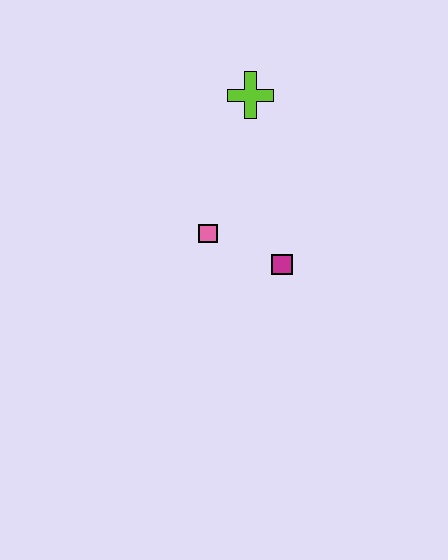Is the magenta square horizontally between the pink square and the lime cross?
No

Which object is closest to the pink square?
The magenta square is closest to the pink square.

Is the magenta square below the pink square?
Yes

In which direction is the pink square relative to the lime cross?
The pink square is below the lime cross.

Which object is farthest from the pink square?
The lime cross is farthest from the pink square.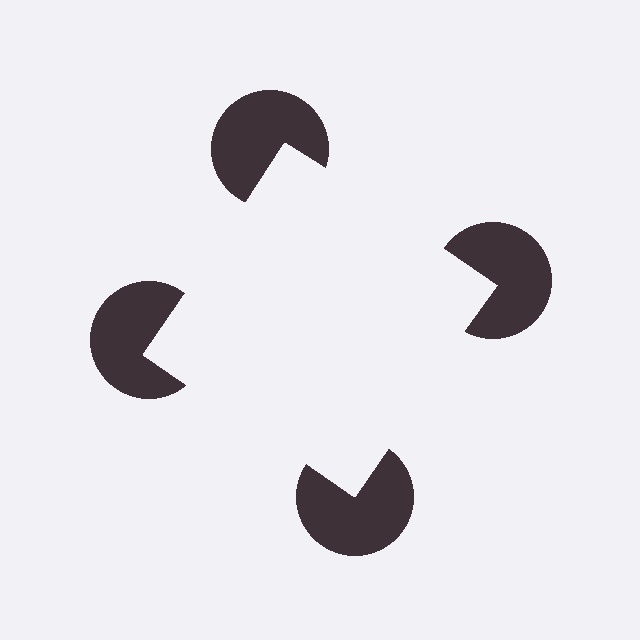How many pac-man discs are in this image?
There are 4 — one at each vertex of the illusory square.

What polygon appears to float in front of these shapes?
An illusory square — its edges are inferred from the aligned wedge cuts in the pac-man discs, not physically drawn.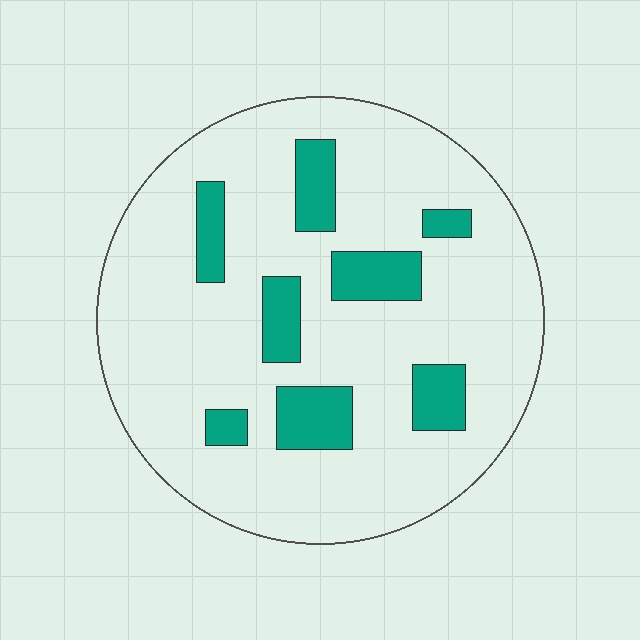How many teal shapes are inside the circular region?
8.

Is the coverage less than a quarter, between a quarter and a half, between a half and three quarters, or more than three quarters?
Less than a quarter.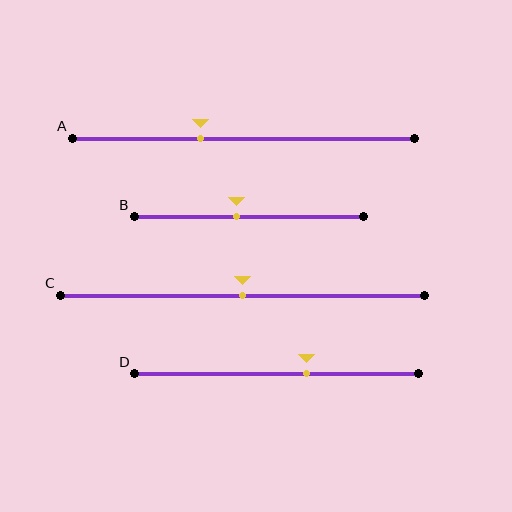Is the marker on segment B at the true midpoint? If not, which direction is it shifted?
No, the marker on segment B is shifted to the left by about 5% of the segment length.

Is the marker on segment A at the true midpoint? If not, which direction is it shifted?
No, the marker on segment A is shifted to the left by about 12% of the segment length.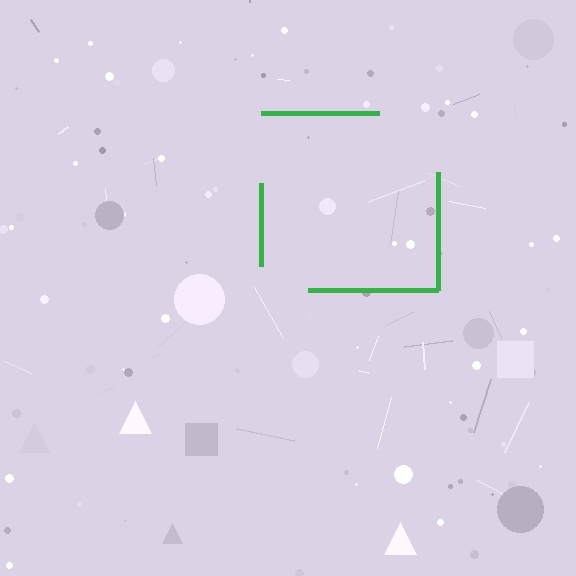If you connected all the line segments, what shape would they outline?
They would outline a square.